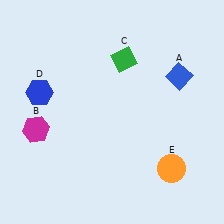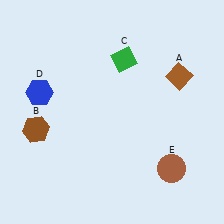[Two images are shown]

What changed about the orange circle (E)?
In Image 1, E is orange. In Image 2, it changed to brown.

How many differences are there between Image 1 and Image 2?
There are 3 differences between the two images.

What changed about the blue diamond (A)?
In Image 1, A is blue. In Image 2, it changed to brown.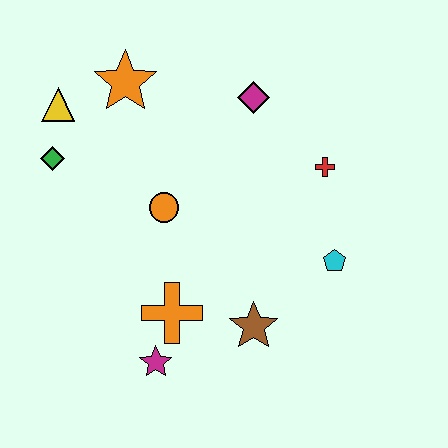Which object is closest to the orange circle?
The orange cross is closest to the orange circle.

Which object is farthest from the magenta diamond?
The magenta star is farthest from the magenta diamond.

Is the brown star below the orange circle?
Yes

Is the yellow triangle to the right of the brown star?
No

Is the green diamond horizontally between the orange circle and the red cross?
No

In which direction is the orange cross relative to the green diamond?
The orange cross is below the green diamond.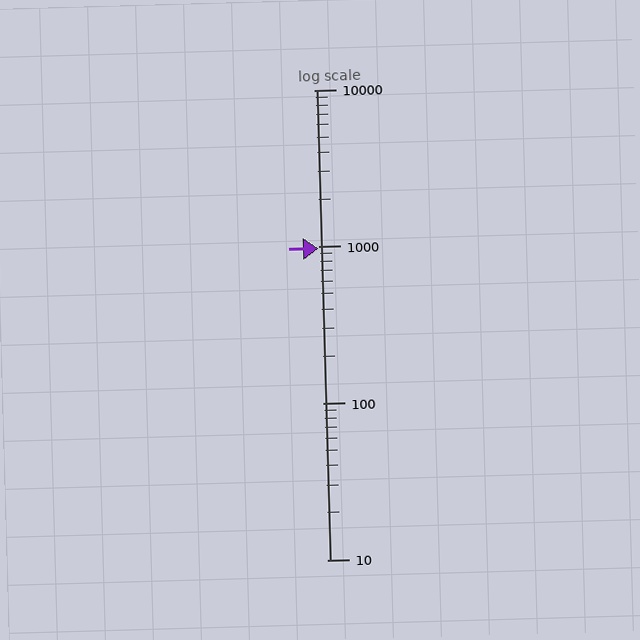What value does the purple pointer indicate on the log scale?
The pointer indicates approximately 980.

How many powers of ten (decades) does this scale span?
The scale spans 3 decades, from 10 to 10000.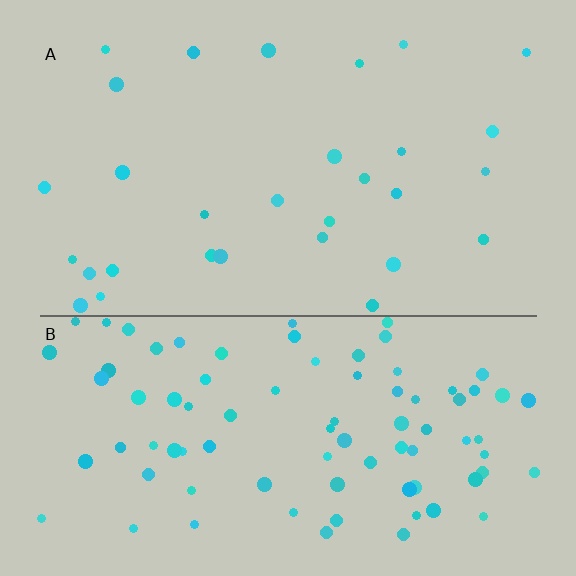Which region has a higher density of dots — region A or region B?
B (the bottom).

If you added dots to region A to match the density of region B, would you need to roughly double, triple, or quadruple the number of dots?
Approximately triple.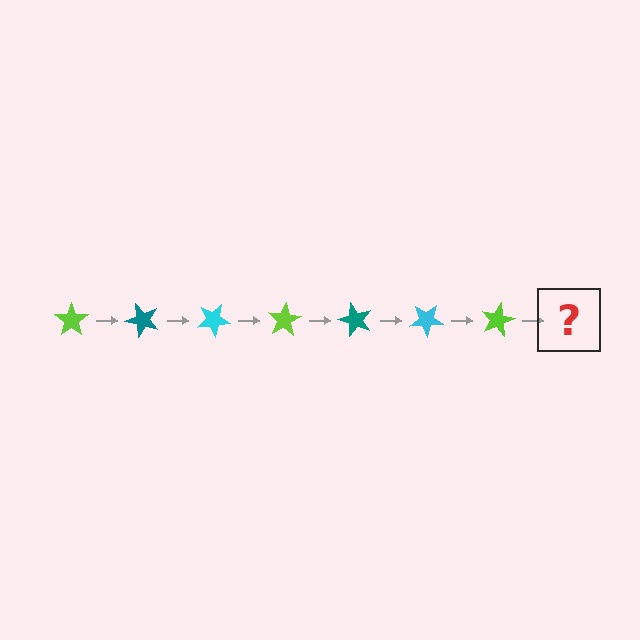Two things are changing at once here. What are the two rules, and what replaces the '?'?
The two rules are that it rotates 50 degrees each step and the color cycles through lime, teal, and cyan. The '?' should be a teal star, rotated 350 degrees from the start.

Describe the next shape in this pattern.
It should be a teal star, rotated 350 degrees from the start.